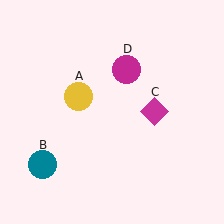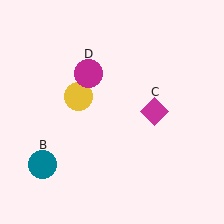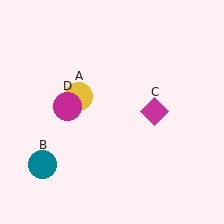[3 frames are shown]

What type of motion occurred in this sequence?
The magenta circle (object D) rotated counterclockwise around the center of the scene.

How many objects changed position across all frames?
1 object changed position: magenta circle (object D).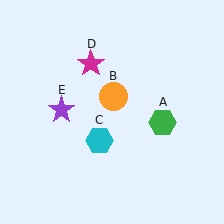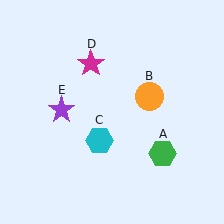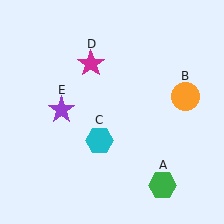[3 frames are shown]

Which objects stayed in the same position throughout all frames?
Cyan hexagon (object C) and magenta star (object D) and purple star (object E) remained stationary.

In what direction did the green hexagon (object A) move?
The green hexagon (object A) moved down.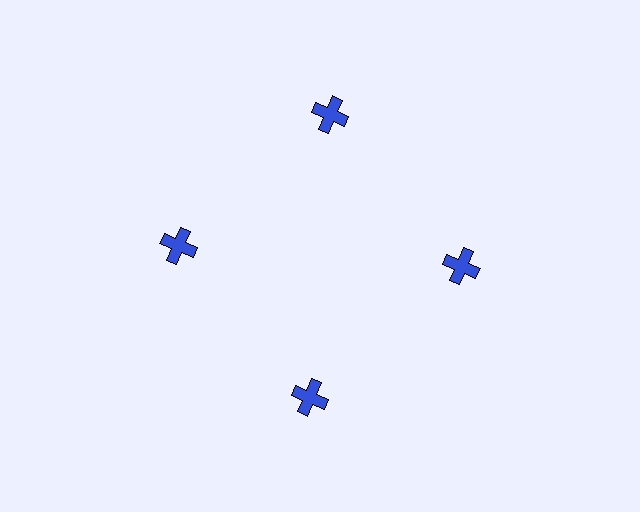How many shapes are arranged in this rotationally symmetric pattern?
There are 4 shapes, arranged in 4 groups of 1.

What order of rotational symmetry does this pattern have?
This pattern has 4-fold rotational symmetry.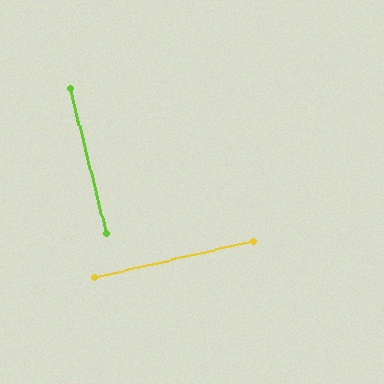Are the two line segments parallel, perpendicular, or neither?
Perpendicular — they meet at approximately 89°.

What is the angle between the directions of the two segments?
Approximately 89 degrees.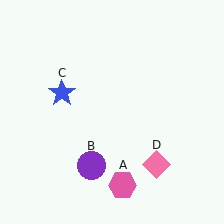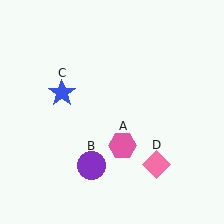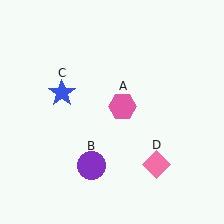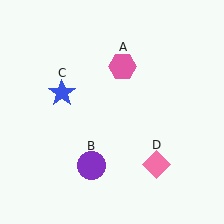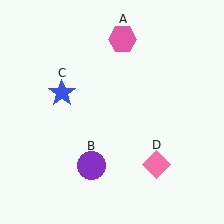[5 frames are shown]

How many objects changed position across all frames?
1 object changed position: pink hexagon (object A).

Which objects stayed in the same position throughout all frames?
Purple circle (object B) and blue star (object C) and pink diamond (object D) remained stationary.